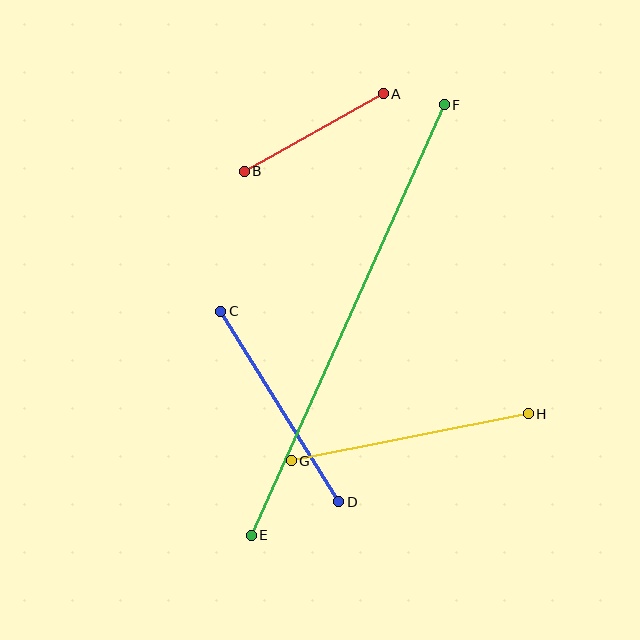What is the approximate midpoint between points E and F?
The midpoint is at approximately (348, 320) pixels.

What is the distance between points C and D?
The distance is approximately 224 pixels.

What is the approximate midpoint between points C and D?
The midpoint is at approximately (280, 406) pixels.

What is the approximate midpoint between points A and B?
The midpoint is at approximately (314, 133) pixels.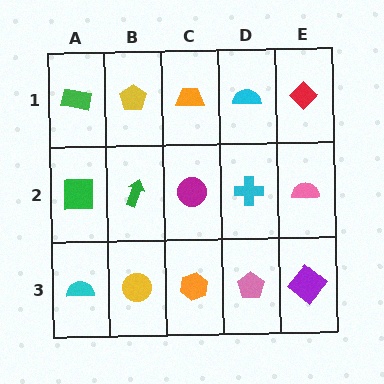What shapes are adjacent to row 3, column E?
A pink semicircle (row 2, column E), a pink pentagon (row 3, column D).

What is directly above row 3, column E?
A pink semicircle.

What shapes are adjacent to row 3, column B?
A green arrow (row 2, column B), a cyan semicircle (row 3, column A), an orange hexagon (row 3, column C).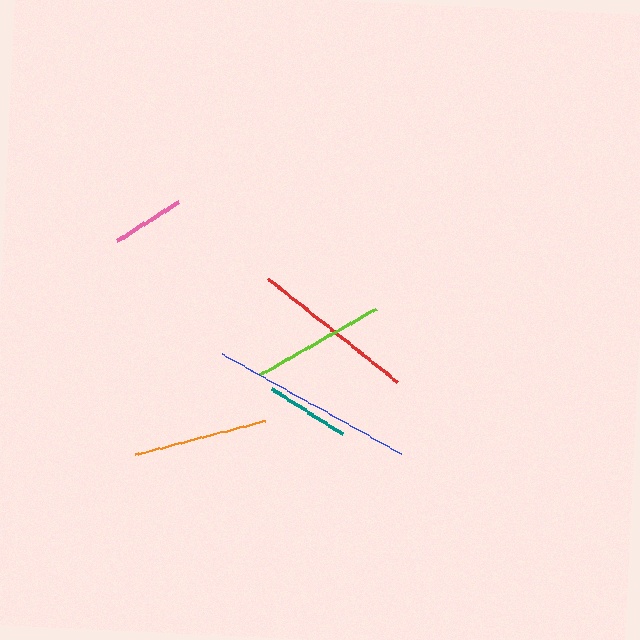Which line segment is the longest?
The blue line is the longest at approximately 204 pixels.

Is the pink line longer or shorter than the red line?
The red line is longer than the pink line.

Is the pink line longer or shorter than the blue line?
The blue line is longer than the pink line.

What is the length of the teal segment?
The teal segment is approximately 85 pixels long.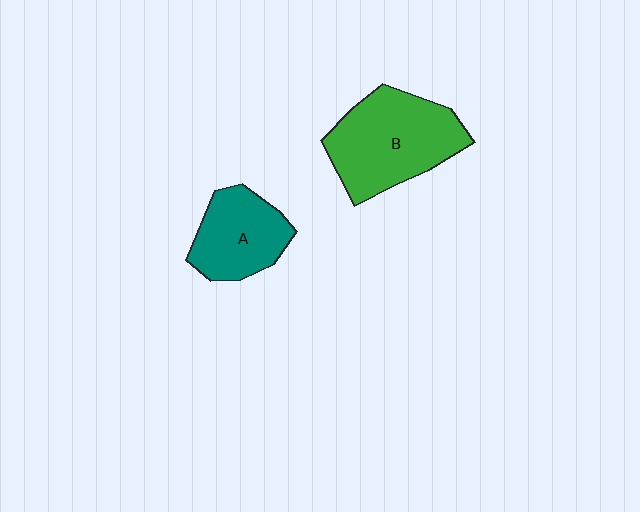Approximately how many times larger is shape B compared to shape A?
Approximately 1.5 times.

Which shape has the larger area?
Shape B (green).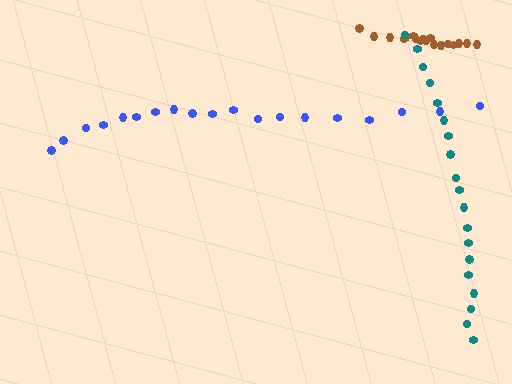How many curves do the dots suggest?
There are 3 distinct paths.